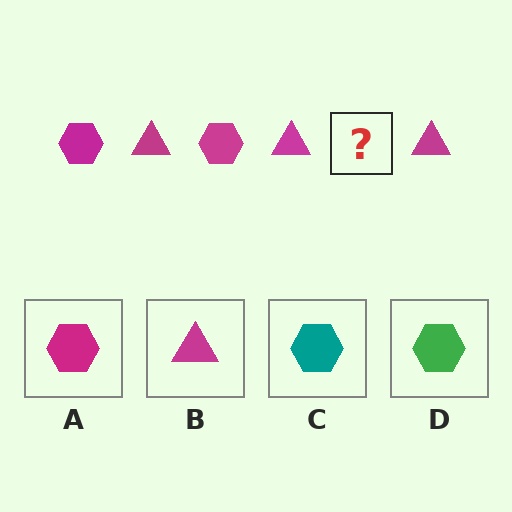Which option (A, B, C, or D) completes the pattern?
A.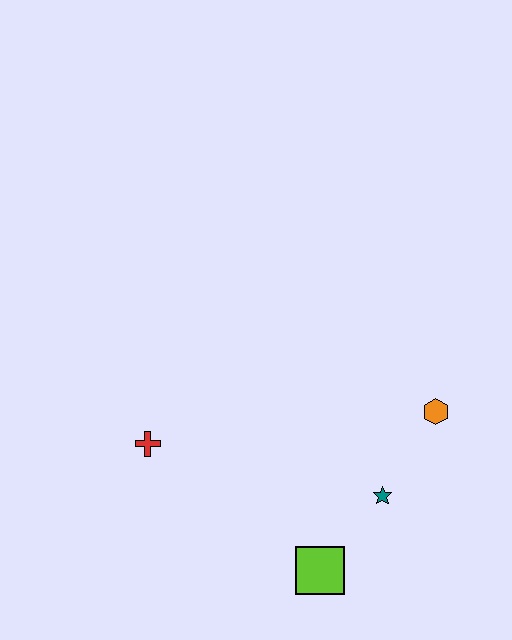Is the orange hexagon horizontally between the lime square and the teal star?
No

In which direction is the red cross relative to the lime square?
The red cross is to the left of the lime square.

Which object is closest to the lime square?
The teal star is closest to the lime square.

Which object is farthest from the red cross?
The orange hexagon is farthest from the red cross.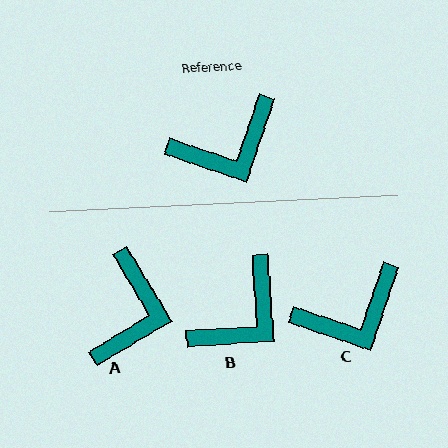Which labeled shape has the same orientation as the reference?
C.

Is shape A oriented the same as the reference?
No, it is off by about 50 degrees.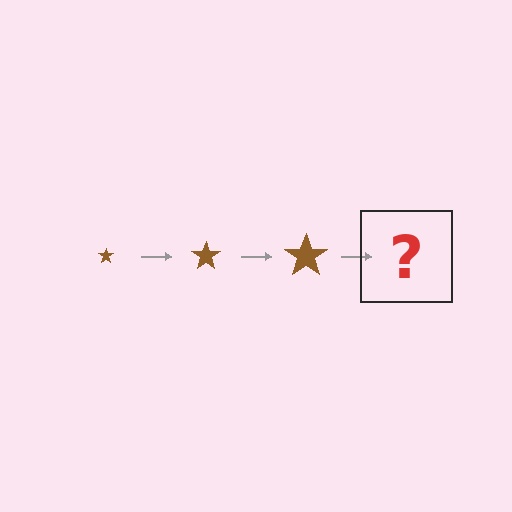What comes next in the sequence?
The next element should be a brown star, larger than the previous one.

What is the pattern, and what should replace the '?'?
The pattern is that the star gets progressively larger each step. The '?' should be a brown star, larger than the previous one.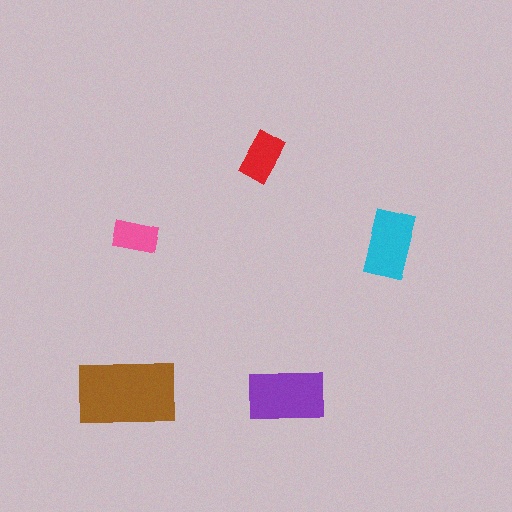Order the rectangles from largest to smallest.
the brown one, the purple one, the cyan one, the red one, the pink one.